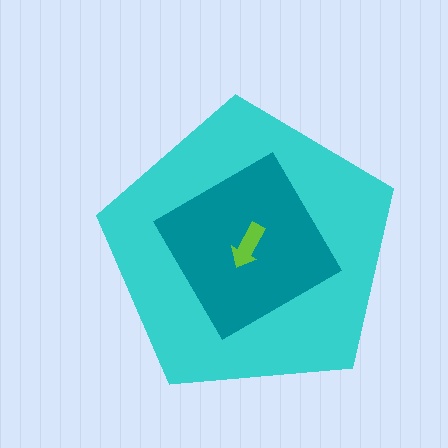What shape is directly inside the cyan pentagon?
The teal diamond.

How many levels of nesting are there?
3.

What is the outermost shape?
The cyan pentagon.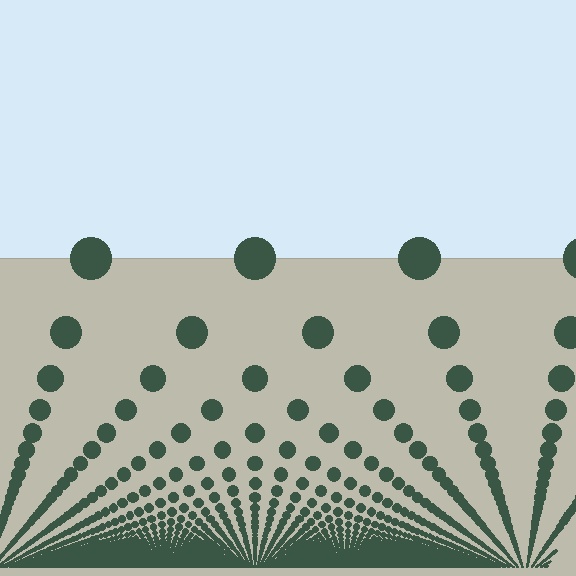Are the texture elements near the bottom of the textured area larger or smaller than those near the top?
Smaller. The gradient is inverted — elements near the bottom are smaller and denser.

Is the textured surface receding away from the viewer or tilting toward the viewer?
The surface appears to tilt toward the viewer. Texture elements get larger and sparser toward the top.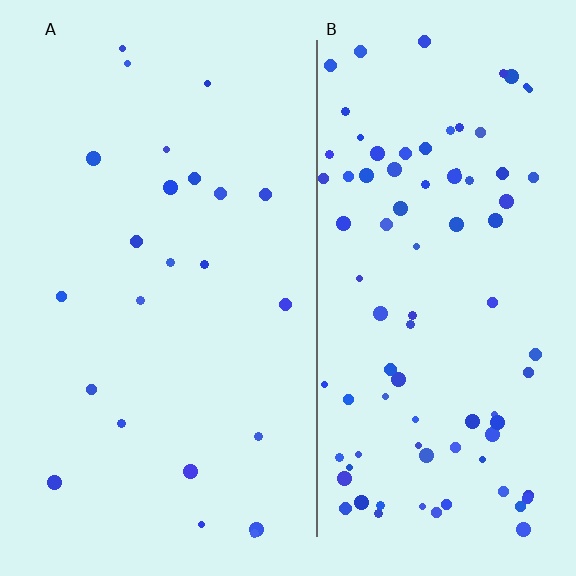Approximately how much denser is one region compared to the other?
Approximately 3.8× — region B over region A.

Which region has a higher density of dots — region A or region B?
B (the right).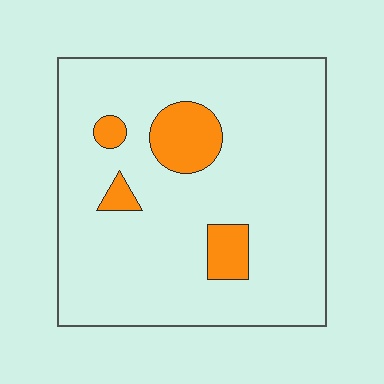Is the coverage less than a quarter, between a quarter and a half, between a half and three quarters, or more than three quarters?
Less than a quarter.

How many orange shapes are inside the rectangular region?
4.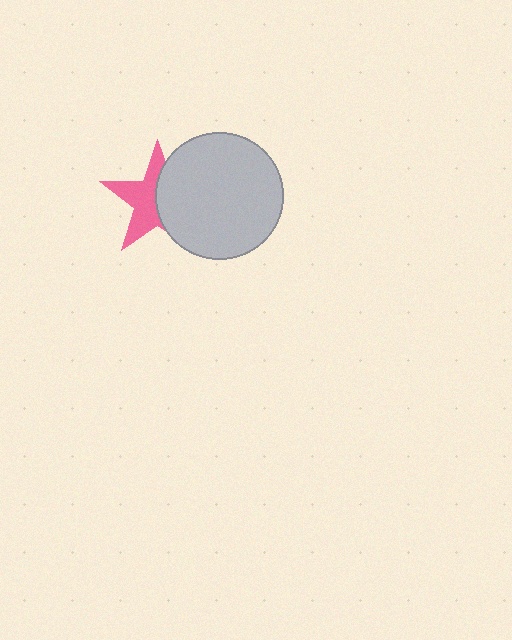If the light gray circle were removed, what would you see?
You would see the complete pink star.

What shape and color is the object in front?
The object in front is a light gray circle.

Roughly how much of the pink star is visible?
About half of it is visible (roughly 52%).